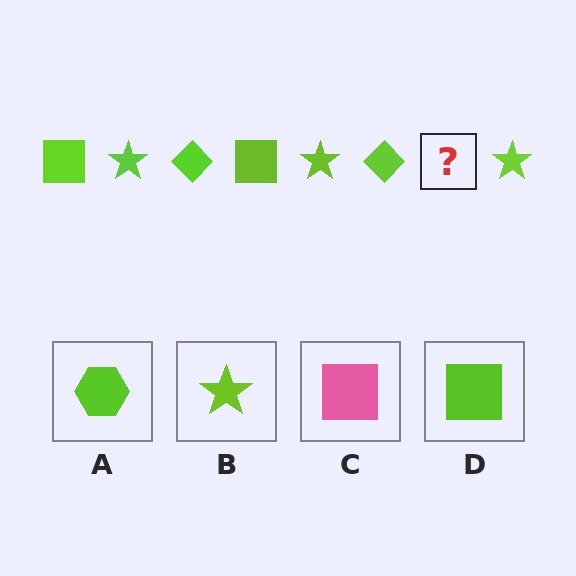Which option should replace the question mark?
Option D.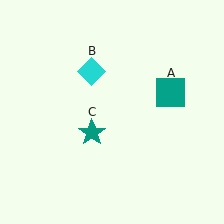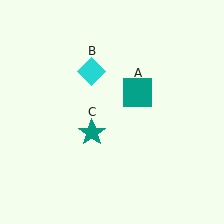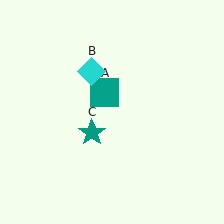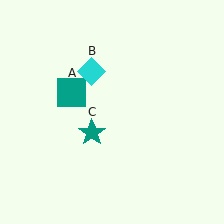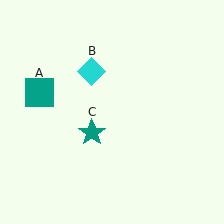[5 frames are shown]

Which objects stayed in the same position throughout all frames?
Cyan diamond (object B) and teal star (object C) remained stationary.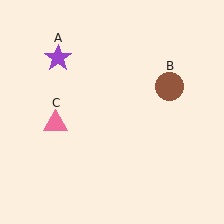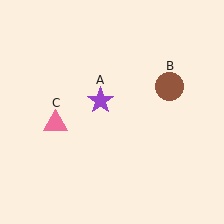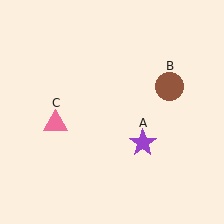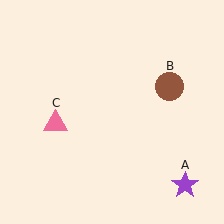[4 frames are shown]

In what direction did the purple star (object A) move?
The purple star (object A) moved down and to the right.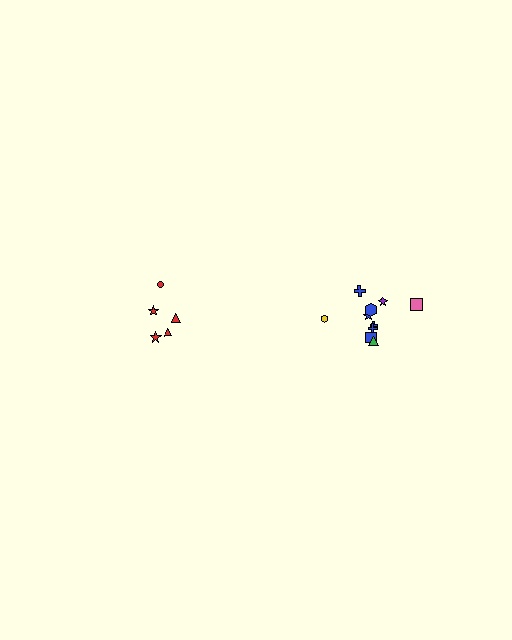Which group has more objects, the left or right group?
The right group.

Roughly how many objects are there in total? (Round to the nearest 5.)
Roughly 15 objects in total.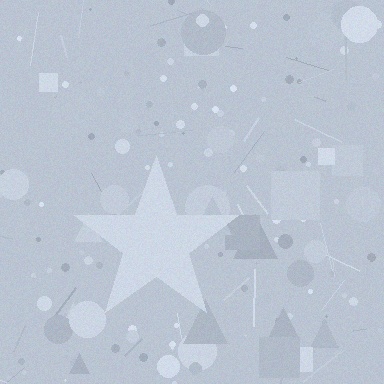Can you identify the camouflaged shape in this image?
The camouflaged shape is a star.